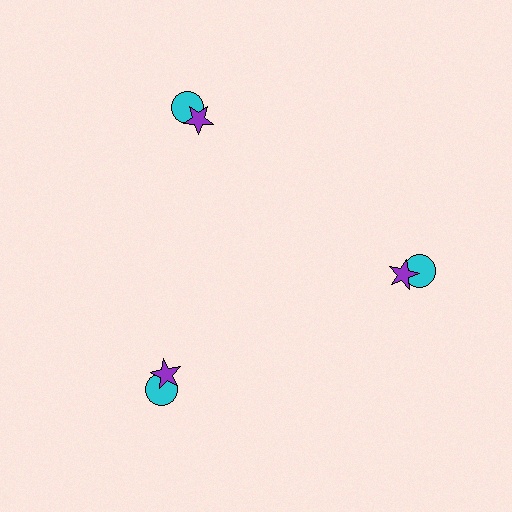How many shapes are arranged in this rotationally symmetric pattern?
There are 6 shapes, arranged in 3 groups of 2.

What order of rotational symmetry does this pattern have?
This pattern has 3-fold rotational symmetry.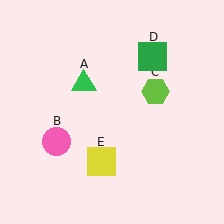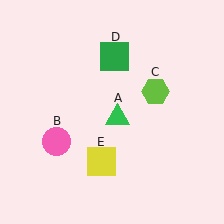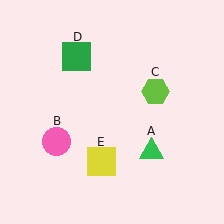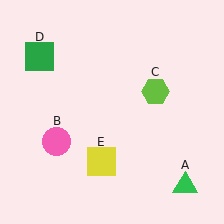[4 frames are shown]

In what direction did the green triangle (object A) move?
The green triangle (object A) moved down and to the right.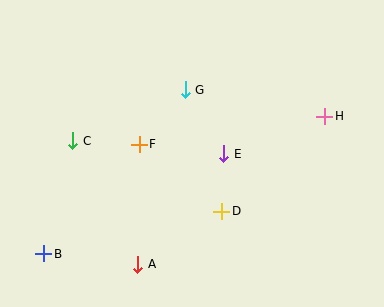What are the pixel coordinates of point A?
Point A is at (138, 264).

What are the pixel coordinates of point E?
Point E is at (224, 154).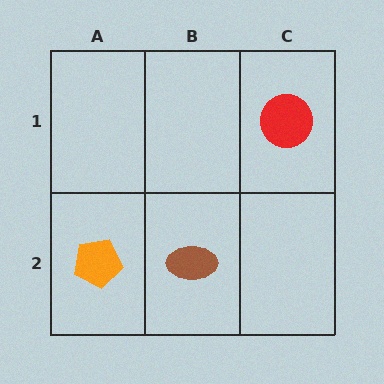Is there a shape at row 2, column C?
No, that cell is empty.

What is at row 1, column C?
A red circle.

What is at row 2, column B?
A brown ellipse.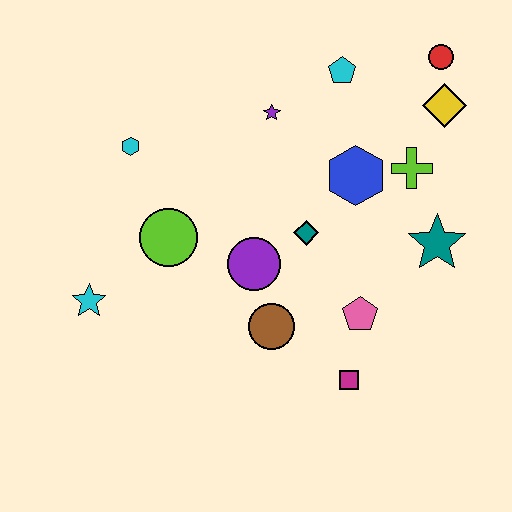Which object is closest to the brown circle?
The purple circle is closest to the brown circle.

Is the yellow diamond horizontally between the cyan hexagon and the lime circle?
No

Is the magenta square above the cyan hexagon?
No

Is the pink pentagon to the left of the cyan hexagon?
No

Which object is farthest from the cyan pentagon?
The cyan star is farthest from the cyan pentagon.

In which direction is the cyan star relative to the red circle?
The cyan star is to the left of the red circle.